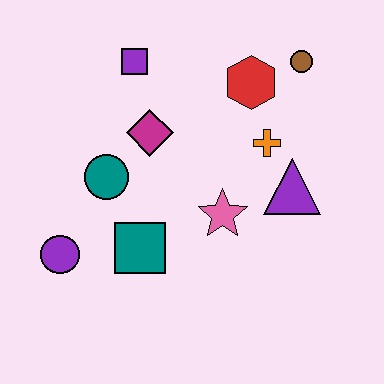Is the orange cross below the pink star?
No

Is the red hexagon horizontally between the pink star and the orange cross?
Yes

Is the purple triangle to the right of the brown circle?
No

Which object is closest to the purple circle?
The teal square is closest to the purple circle.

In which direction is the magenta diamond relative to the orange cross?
The magenta diamond is to the left of the orange cross.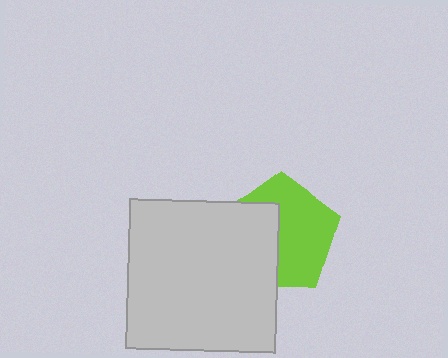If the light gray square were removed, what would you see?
You would see the complete lime pentagon.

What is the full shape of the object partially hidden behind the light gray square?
The partially hidden object is a lime pentagon.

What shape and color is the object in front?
The object in front is a light gray square.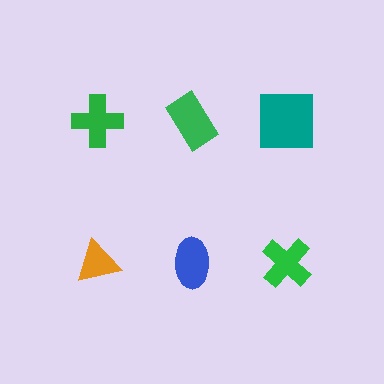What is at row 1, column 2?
A green rectangle.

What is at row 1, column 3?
A teal square.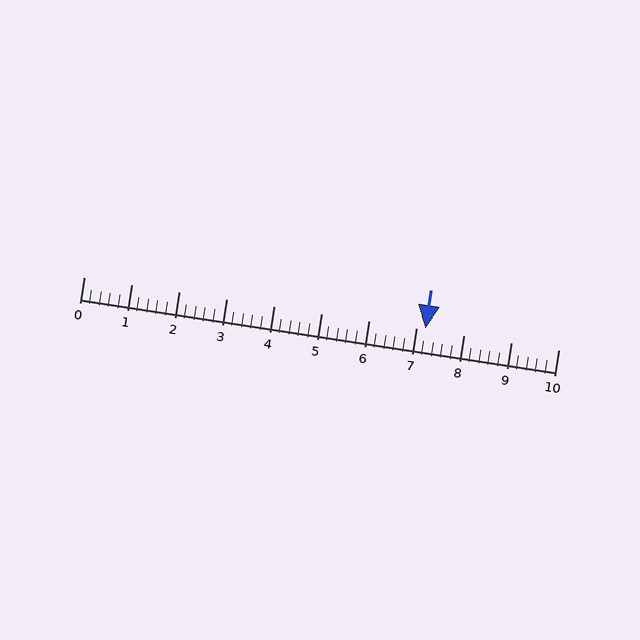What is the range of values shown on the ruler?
The ruler shows values from 0 to 10.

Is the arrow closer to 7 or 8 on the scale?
The arrow is closer to 7.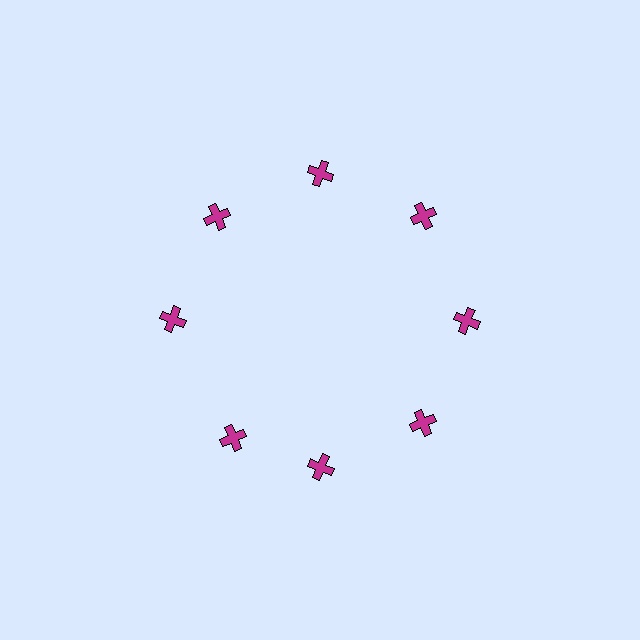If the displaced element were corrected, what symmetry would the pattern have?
It would have 8-fold rotational symmetry — the pattern would map onto itself every 45 degrees.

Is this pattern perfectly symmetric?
No. The 8 magenta crosses are arranged in a ring, but one element near the 8 o'clock position is rotated out of alignment along the ring, breaking the 8-fold rotational symmetry.